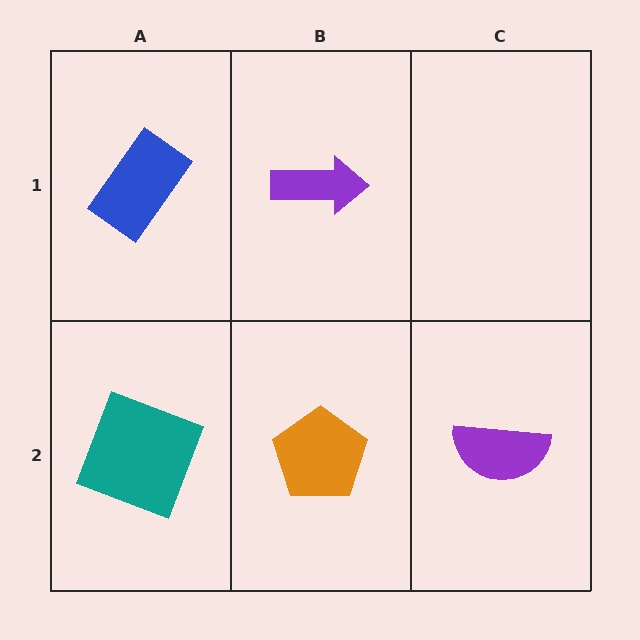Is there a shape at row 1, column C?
No, that cell is empty.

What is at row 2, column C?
A purple semicircle.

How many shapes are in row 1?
2 shapes.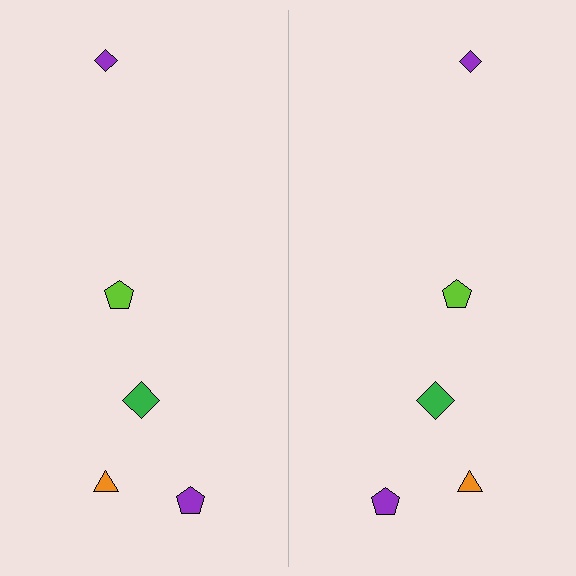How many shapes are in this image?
There are 10 shapes in this image.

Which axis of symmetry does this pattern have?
The pattern has a vertical axis of symmetry running through the center of the image.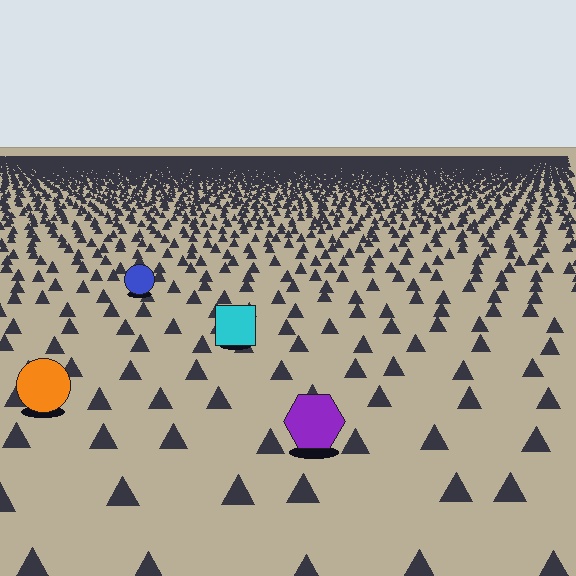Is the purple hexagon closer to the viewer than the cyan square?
Yes. The purple hexagon is closer — you can tell from the texture gradient: the ground texture is coarser near it.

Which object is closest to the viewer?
The purple hexagon is closest. The texture marks near it are larger and more spread out.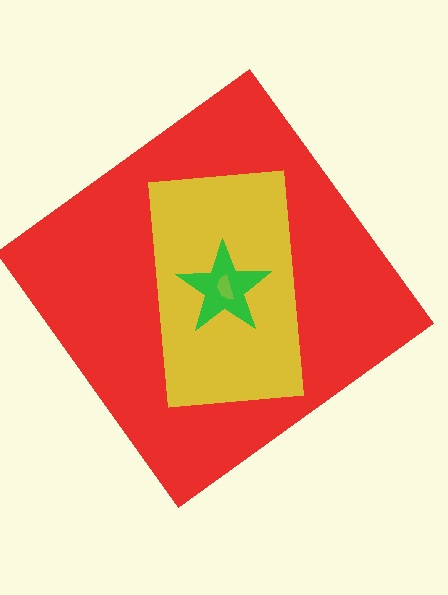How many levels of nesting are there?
4.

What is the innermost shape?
The lime semicircle.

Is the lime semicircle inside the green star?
Yes.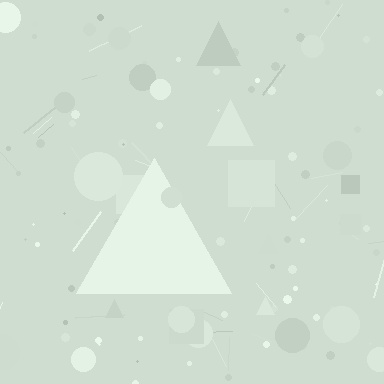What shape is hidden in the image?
A triangle is hidden in the image.